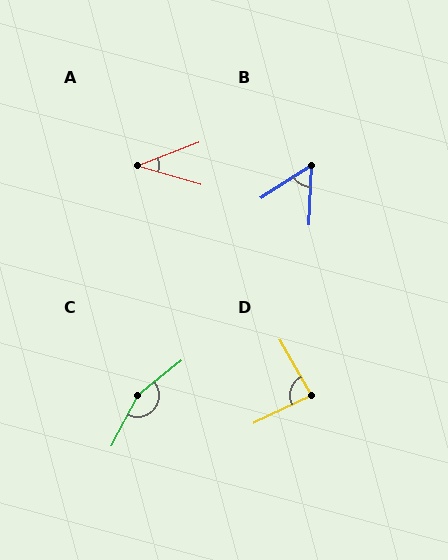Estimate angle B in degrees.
Approximately 55 degrees.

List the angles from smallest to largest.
A (36°), B (55°), D (86°), C (157°).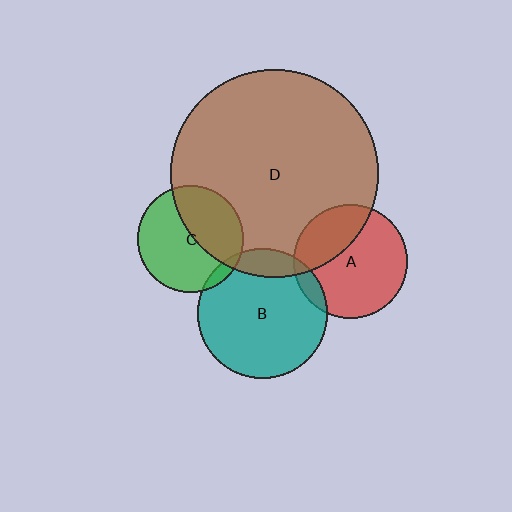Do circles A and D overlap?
Yes.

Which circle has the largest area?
Circle D (brown).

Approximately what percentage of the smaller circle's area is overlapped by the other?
Approximately 30%.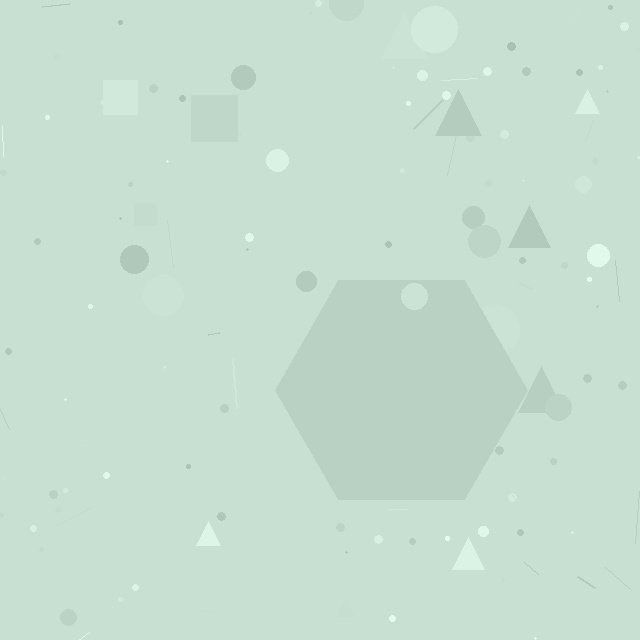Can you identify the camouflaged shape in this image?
The camouflaged shape is a hexagon.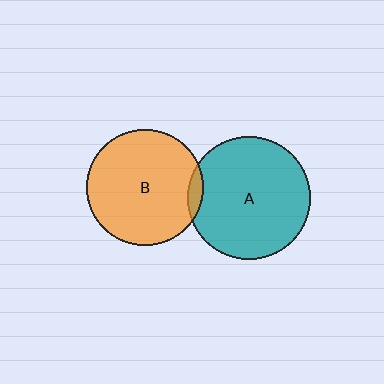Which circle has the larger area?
Circle A (teal).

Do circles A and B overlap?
Yes.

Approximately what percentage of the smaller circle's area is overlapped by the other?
Approximately 5%.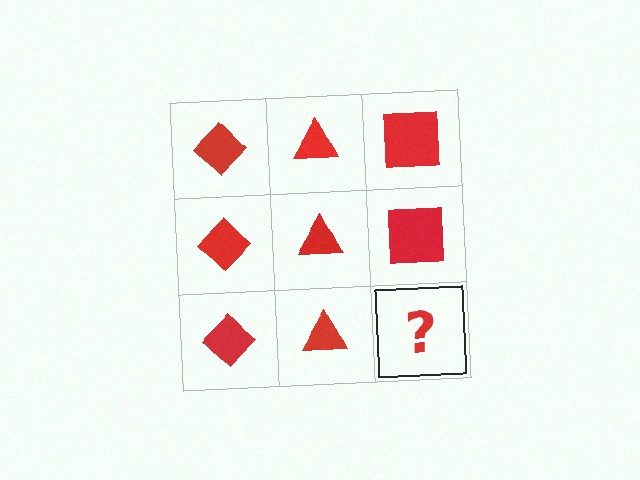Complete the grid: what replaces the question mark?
The question mark should be replaced with a red square.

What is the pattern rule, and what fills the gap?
The rule is that each column has a consistent shape. The gap should be filled with a red square.